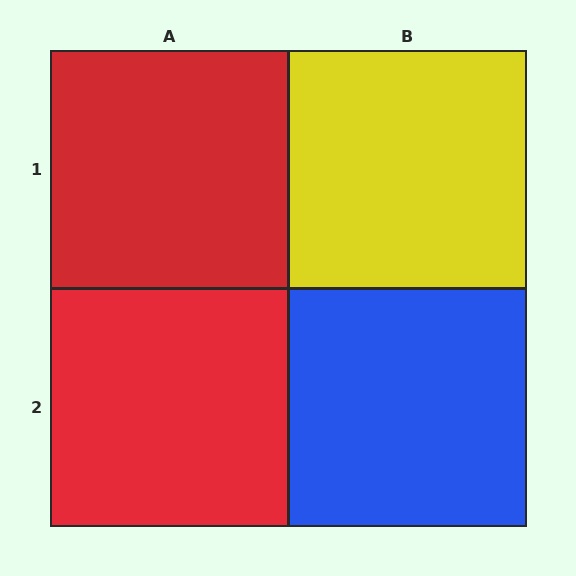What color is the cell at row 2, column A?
Red.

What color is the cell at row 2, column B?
Blue.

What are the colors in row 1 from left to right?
Red, yellow.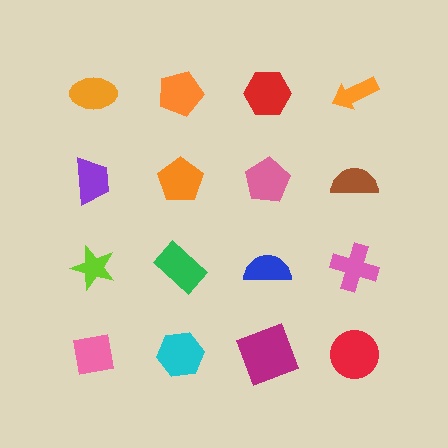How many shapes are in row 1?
4 shapes.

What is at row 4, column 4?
A red circle.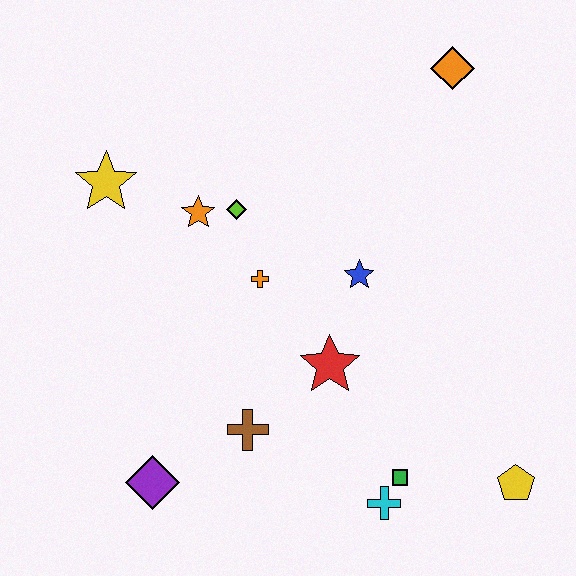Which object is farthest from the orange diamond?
The purple diamond is farthest from the orange diamond.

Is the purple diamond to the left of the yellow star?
No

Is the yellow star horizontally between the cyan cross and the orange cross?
No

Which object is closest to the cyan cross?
The green square is closest to the cyan cross.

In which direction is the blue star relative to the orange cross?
The blue star is to the right of the orange cross.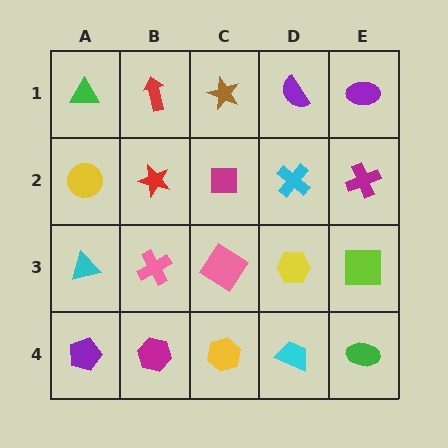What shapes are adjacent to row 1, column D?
A cyan cross (row 2, column D), a brown star (row 1, column C), a purple ellipse (row 1, column E).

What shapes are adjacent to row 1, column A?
A yellow circle (row 2, column A), a red arrow (row 1, column B).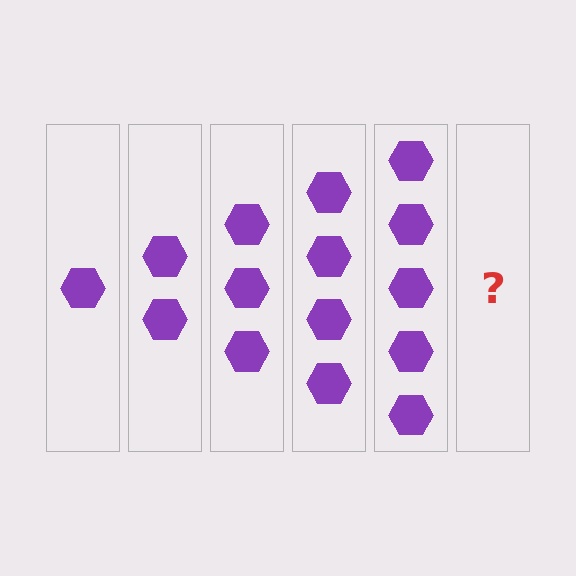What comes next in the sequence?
The next element should be 6 hexagons.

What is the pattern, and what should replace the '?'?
The pattern is that each step adds one more hexagon. The '?' should be 6 hexagons.